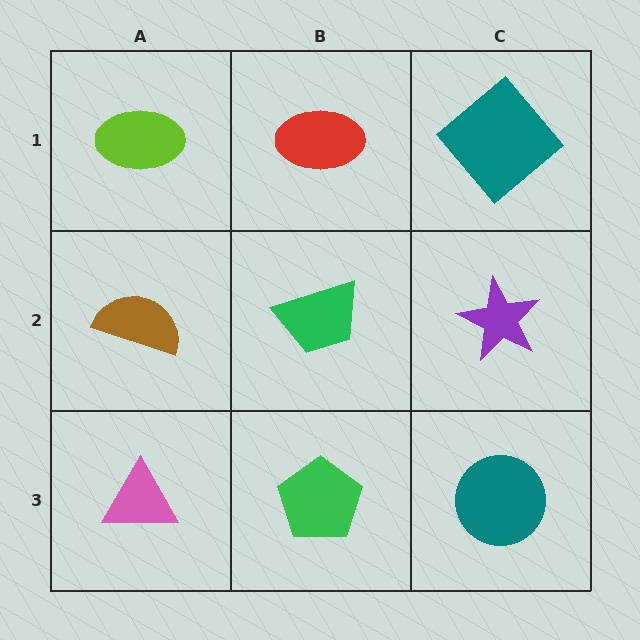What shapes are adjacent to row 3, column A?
A brown semicircle (row 2, column A), a green pentagon (row 3, column B).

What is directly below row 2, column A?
A pink triangle.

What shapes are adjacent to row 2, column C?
A teal diamond (row 1, column C), a teal circle (row 3, column C), a green trapezoid (row 2, column B).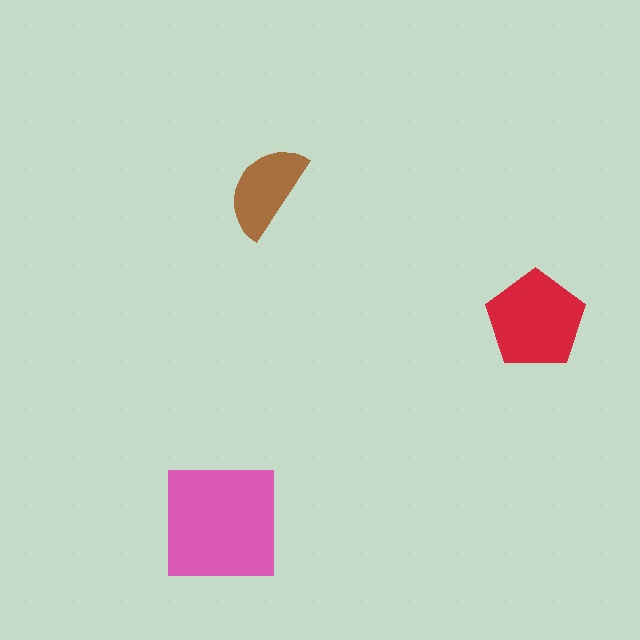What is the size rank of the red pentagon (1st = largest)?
2nd.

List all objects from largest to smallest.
The pink square, the red pentagon, the brown semicircle.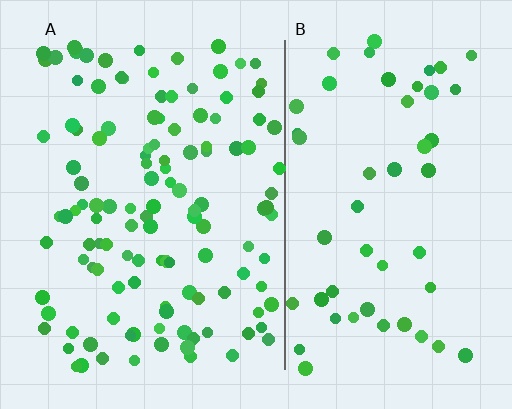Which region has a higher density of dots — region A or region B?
A (the left).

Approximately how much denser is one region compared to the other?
Approximately 2.4× — region A over region B.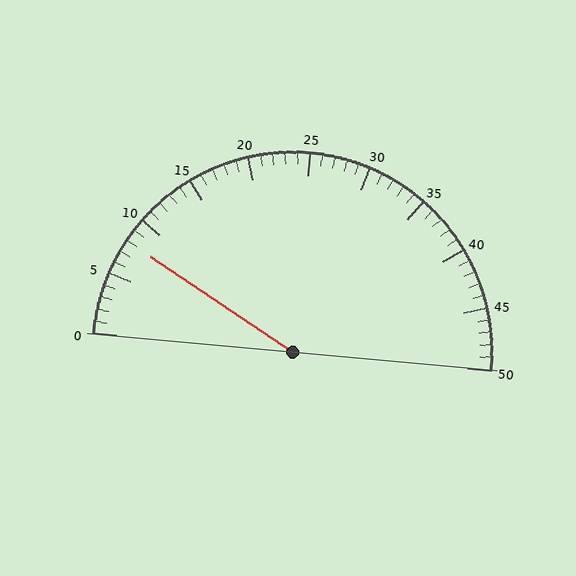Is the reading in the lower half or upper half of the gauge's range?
The reading is in the lower half of the range (0 to 50).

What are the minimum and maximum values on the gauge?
The gauge ranges from 0 to 50.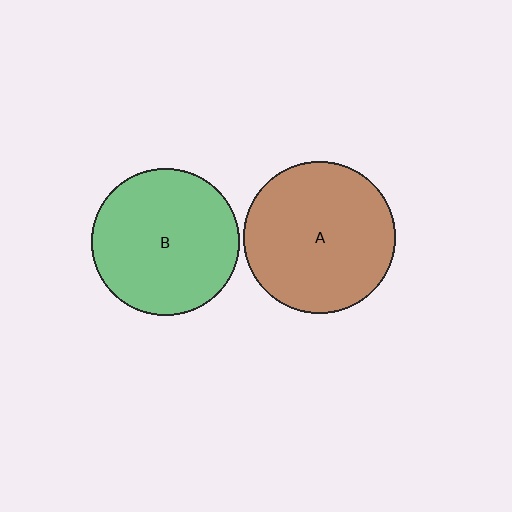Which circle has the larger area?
Circle A (brown).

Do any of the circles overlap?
No, none of the circles overlap.